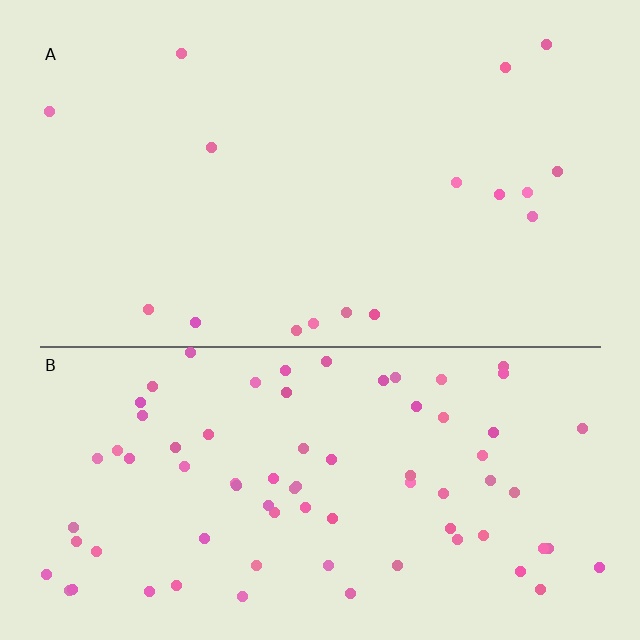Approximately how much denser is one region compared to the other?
Approximately 4.7× — region B over region A.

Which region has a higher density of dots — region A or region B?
B (the bottom).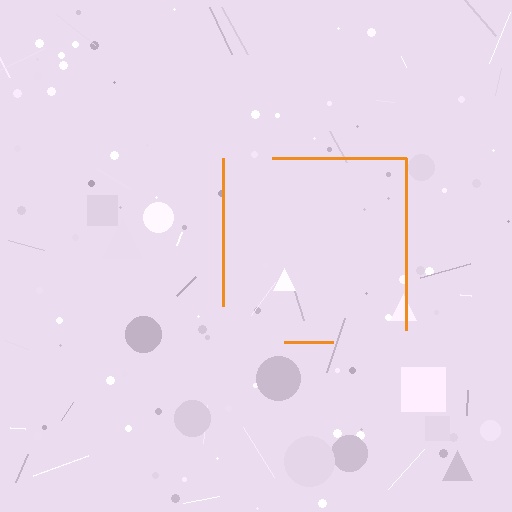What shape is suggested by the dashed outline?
The dashed outline suggests a square.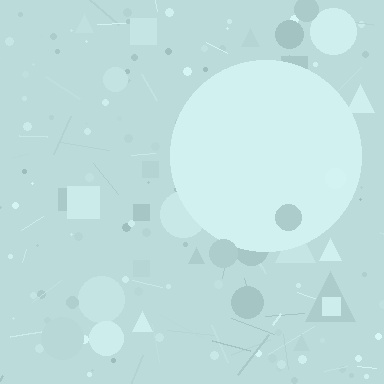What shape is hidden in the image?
A circle is hidden in the image.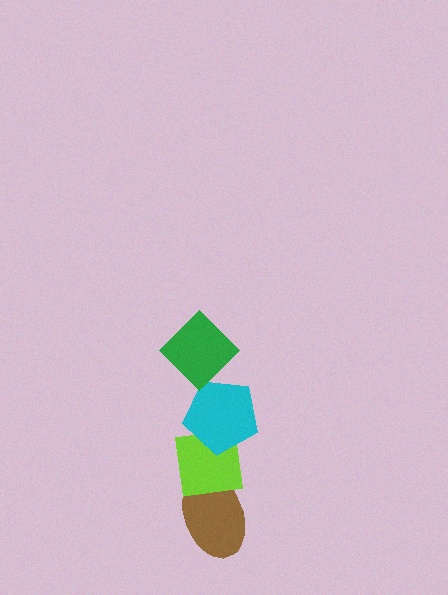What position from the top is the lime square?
The lime square is 3rd from the top.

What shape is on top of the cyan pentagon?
The green diamond is on top of the cyan pentagon.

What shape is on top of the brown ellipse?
The lime square is on top of the brown ellipse.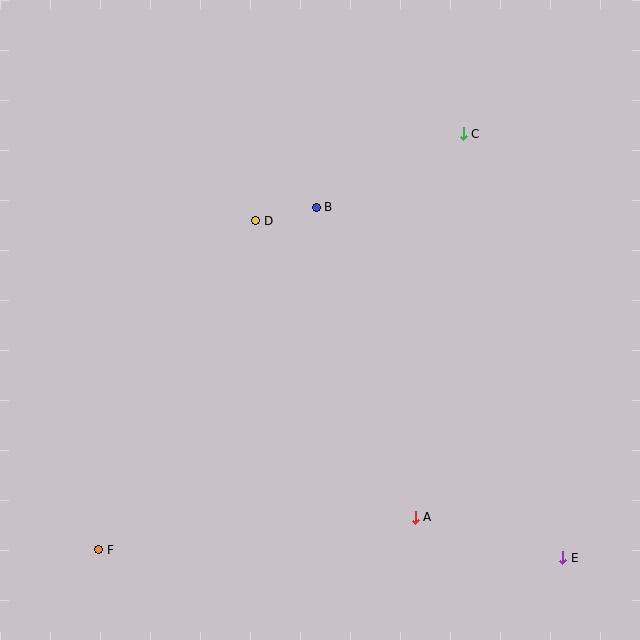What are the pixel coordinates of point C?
Point C is at (463, 134).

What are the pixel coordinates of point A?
Point A is at (415, 517).